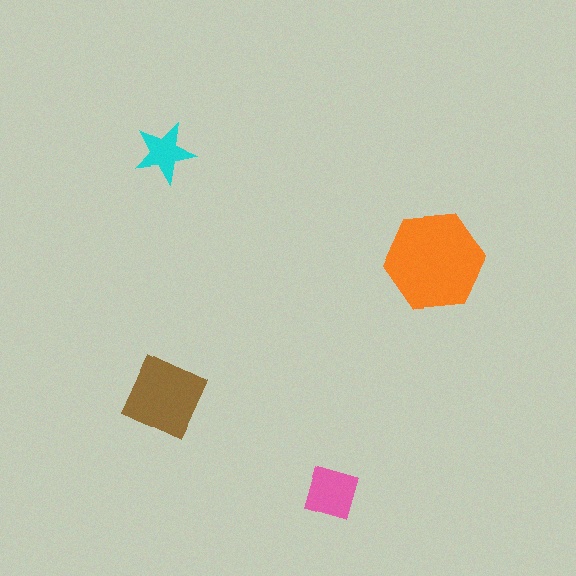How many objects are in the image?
There are 4 objects in the image.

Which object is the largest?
The orange hexagon.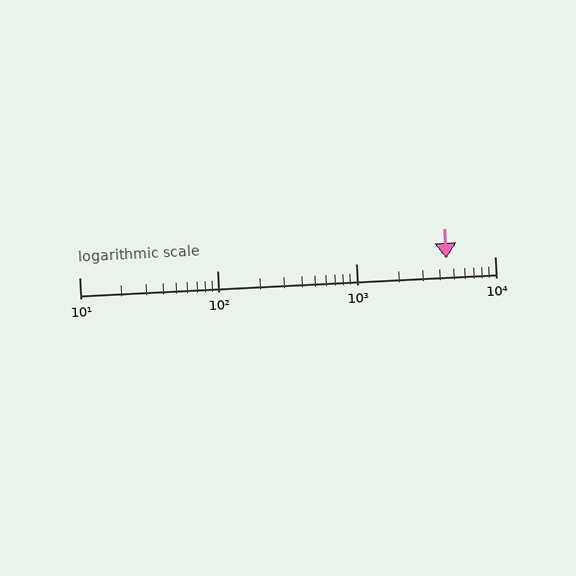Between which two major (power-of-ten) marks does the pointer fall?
The pointer is between 1000 and 10000.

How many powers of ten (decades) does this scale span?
The scale spans 3 decades, from 10 to 10000.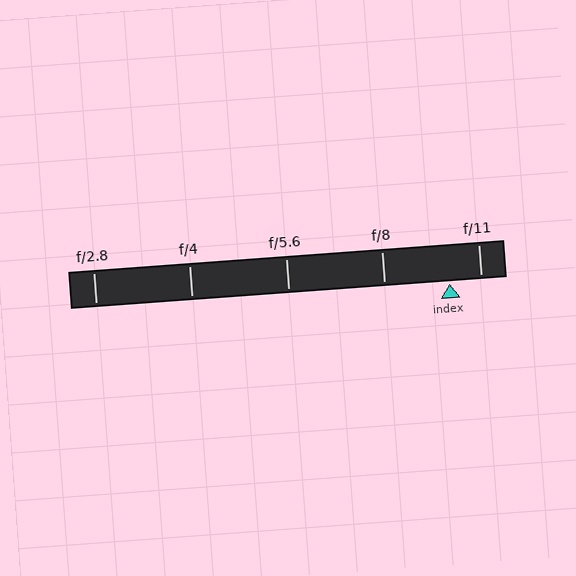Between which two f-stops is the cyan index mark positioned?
The index mark is between f/8 and f/11.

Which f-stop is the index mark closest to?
The index mark is closest to f/11.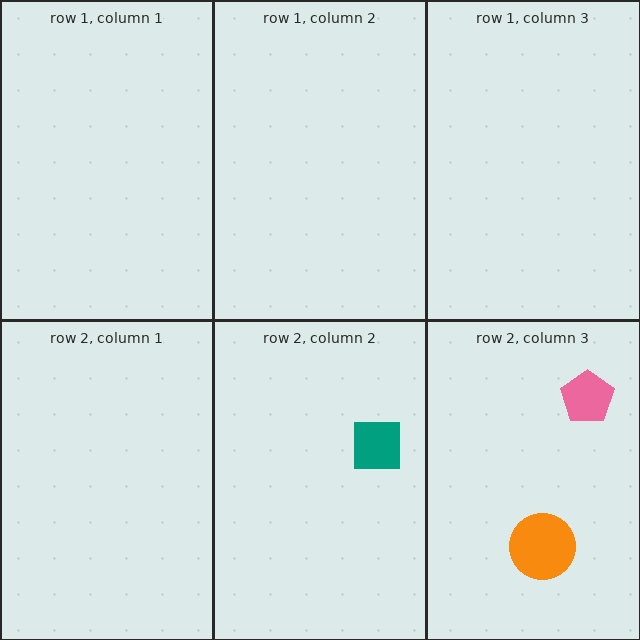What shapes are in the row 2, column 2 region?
The teal square.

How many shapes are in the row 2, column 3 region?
2.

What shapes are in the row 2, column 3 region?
The pink pentagon, the orange circle.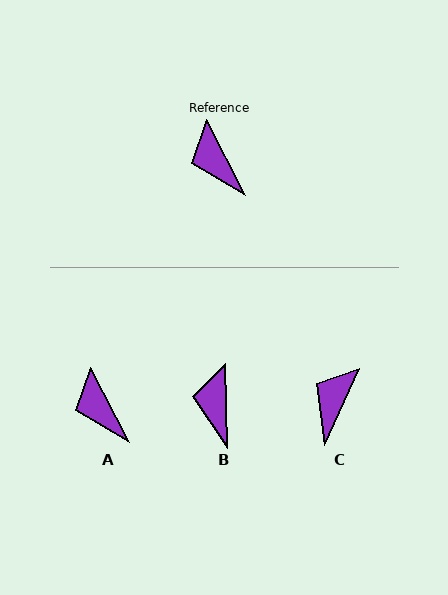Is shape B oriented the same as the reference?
No, it is off by about 26 degrees.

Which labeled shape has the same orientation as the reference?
A.